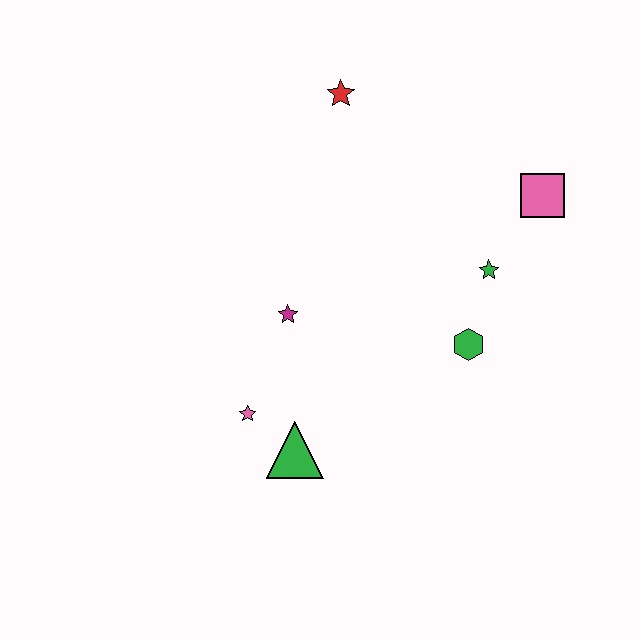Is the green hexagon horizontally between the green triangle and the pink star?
No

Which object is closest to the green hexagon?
The green star is closest to the green hexagon.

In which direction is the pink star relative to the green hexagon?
The pink star is to the left of the green hexagon.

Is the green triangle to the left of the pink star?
No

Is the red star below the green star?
No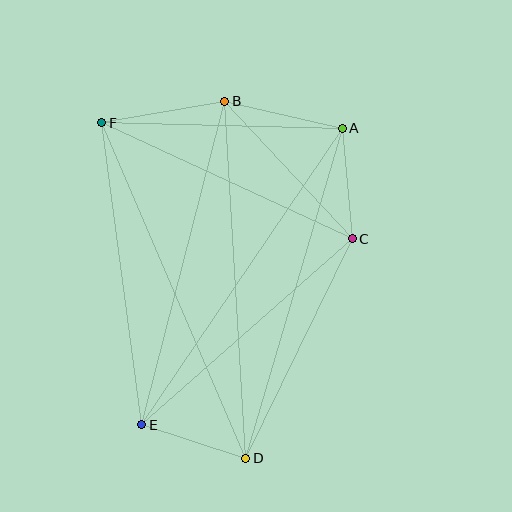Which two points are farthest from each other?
Points D and F are farthest from each other.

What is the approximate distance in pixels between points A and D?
The distance between A and D is approximately 343 pixels.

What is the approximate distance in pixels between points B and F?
The distance between B and F is approximately 125 pixels.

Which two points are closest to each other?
Points D and E are closest to each other.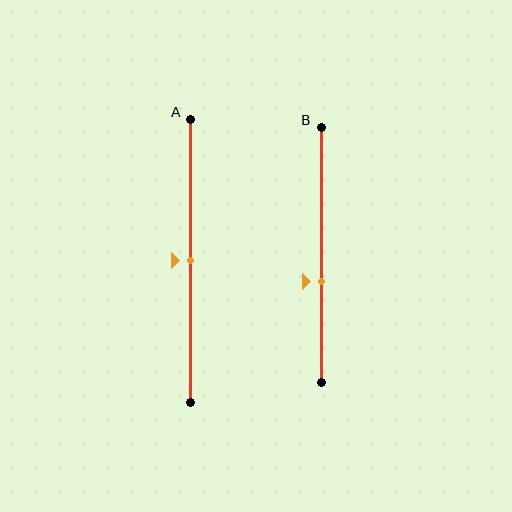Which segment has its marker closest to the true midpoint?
Segment A has its marker closest to the true midpoint.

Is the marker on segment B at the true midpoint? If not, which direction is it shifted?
No, the marker on segment B is shifted downward by about 10% of the segment length.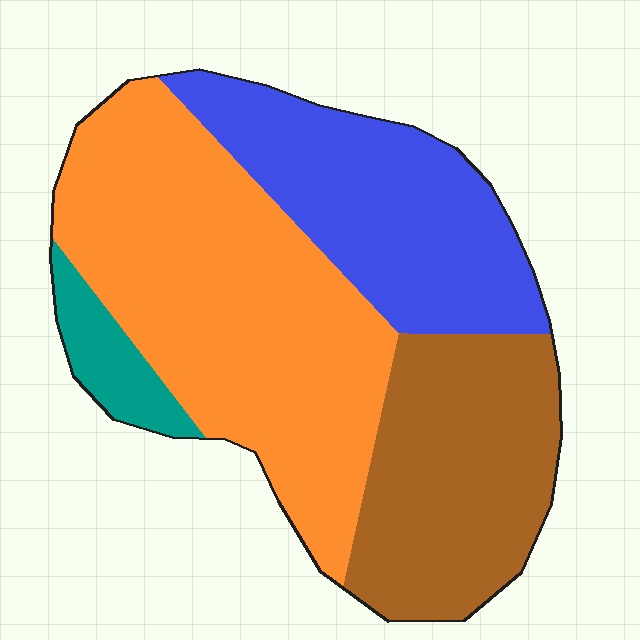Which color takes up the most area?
Orange, at roughly 45%.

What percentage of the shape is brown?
Brown takes up between a sixth and a third of the shape.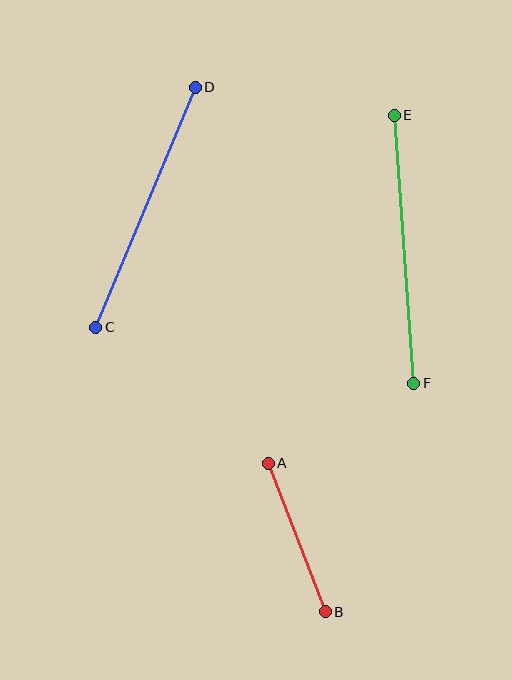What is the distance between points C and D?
The distance is approximately 260 pixels.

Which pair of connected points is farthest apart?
Points E and F are farthest apart.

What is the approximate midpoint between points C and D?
The midpoint is at approximately (145, 207) pixels.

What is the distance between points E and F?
The distance is approximately 269 pixels.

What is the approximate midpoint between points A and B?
The midpoint is at approximately (297, 538) pixels.